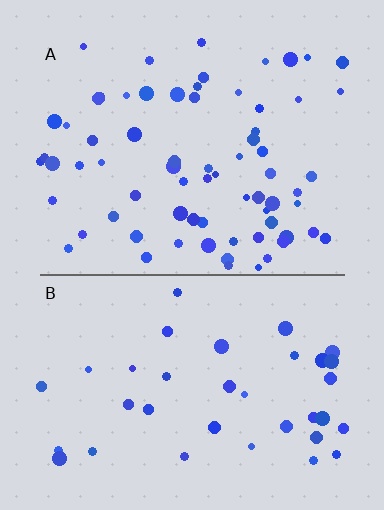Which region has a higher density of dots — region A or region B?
A (the top).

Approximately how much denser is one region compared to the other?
Approximately 1.9× — region A over region B.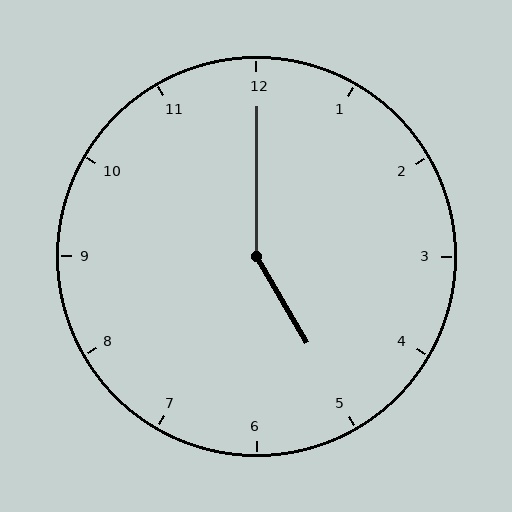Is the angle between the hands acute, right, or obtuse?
It is obtuse.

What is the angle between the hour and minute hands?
Approximately 150 degrees.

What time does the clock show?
5:00.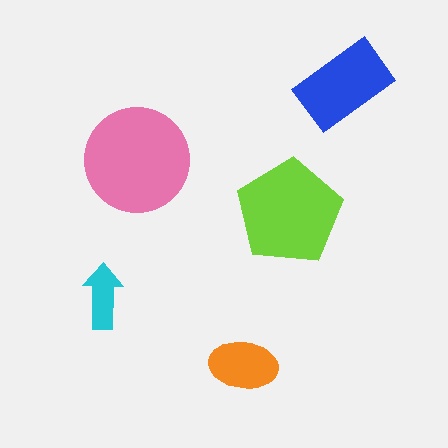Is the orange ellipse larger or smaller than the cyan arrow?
Larger.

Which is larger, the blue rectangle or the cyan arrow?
The blue rectangle.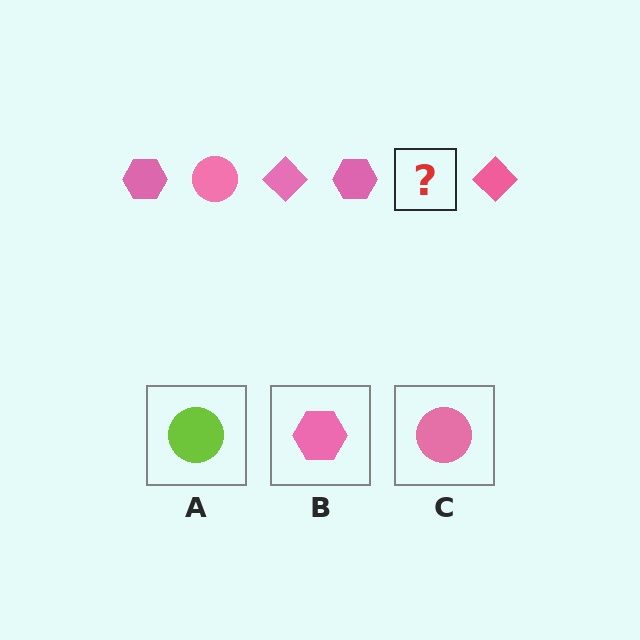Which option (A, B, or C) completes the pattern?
C.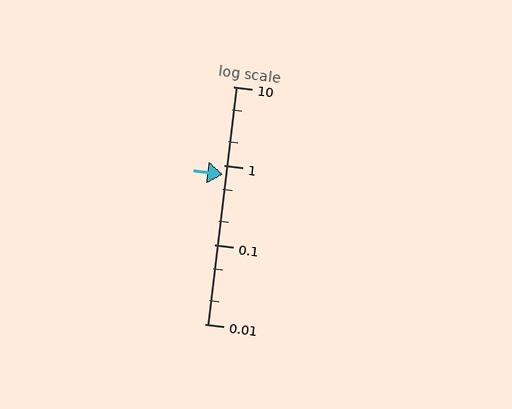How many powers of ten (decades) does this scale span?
The scale spans 3 decades, from 0.01 to 10.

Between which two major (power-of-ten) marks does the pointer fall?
The pointer is between 0.1 and 1.